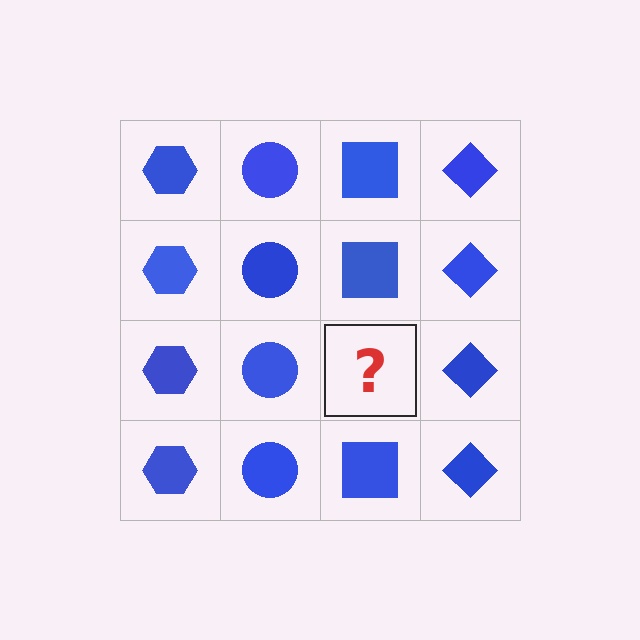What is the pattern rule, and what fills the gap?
The rule is that each column has a consistent shape. The gap should be filled with a blue square.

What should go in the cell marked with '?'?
The missing cell should contain a blue square.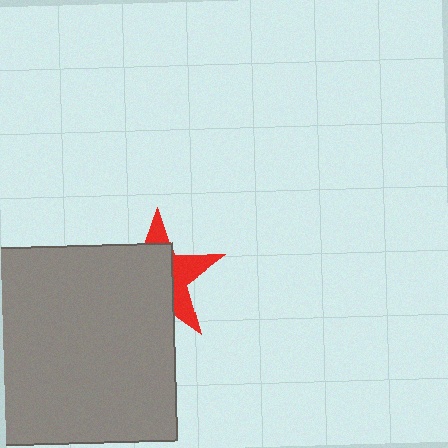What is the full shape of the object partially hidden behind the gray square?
The partially hidden object is a red star.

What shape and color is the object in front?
The object in front is a gray square.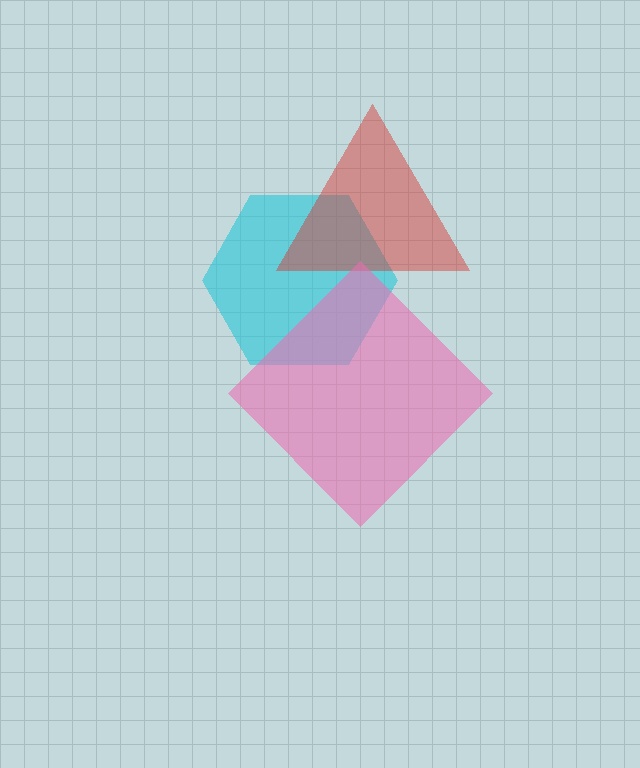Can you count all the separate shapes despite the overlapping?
Yes, there are 3 separate shapes.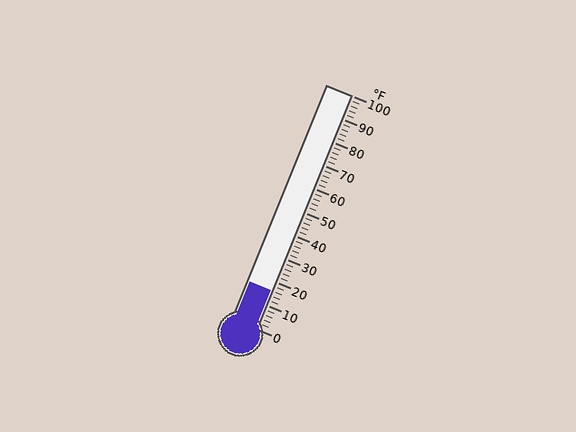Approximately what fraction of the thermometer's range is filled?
The thermometer is filled to approximately 15% of its range.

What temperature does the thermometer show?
The thermometer shows approximately 16°F.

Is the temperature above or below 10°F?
The temperature is above 10°F.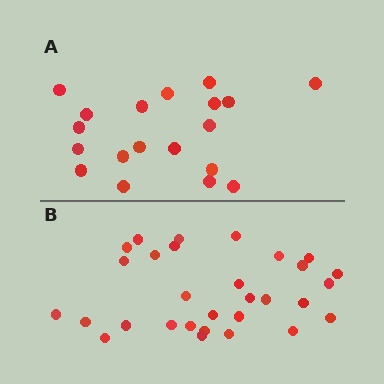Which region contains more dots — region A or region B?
Region B (the bottom region) has more dots.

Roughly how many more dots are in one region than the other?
Region B has roughly 12 or so more dots than region A.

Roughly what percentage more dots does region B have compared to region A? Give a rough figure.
About 60% more.